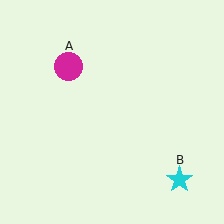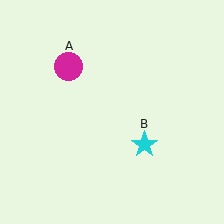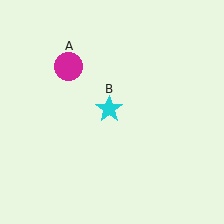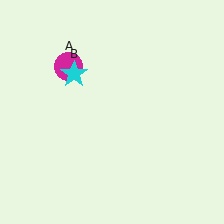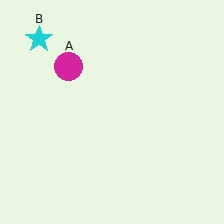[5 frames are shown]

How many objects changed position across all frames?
1 object changed position: cyan star (object B).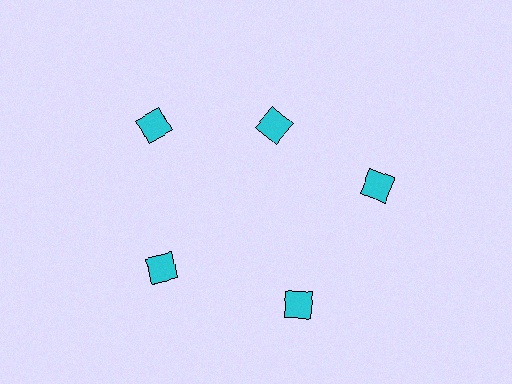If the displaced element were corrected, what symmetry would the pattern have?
It would have 5-fold rotational symmetry — the pattern would map onto itself every 72 degrees.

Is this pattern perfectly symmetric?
No. The 5 cyan diamonds are arranged in a ring, but one element near the 1 o'clock position is pulled inward toward the center, breaking the 5-fold rotational symmetry.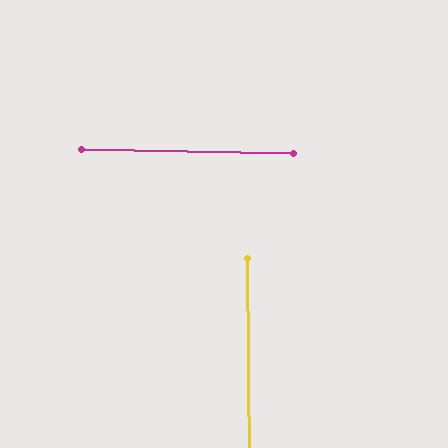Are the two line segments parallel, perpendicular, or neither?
Perpendicular — they meet at approximately 88°.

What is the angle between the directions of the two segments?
Approximately 88 degrees.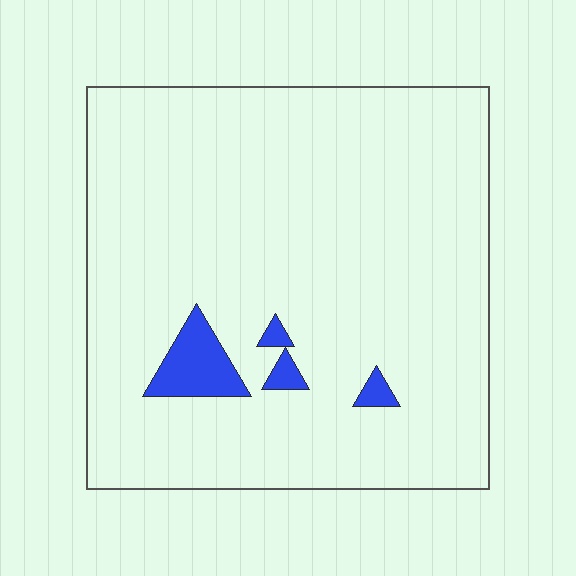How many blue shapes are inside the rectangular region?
4.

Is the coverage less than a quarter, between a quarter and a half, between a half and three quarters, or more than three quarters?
Less than a quarter.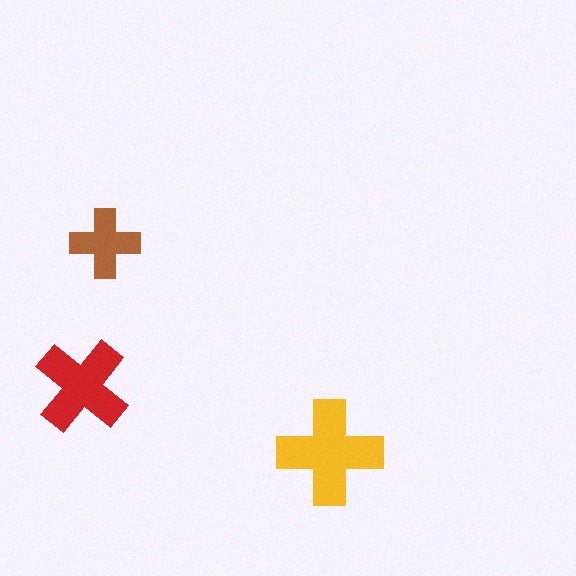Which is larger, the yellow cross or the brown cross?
The yellow one.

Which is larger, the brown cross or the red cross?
The red one.